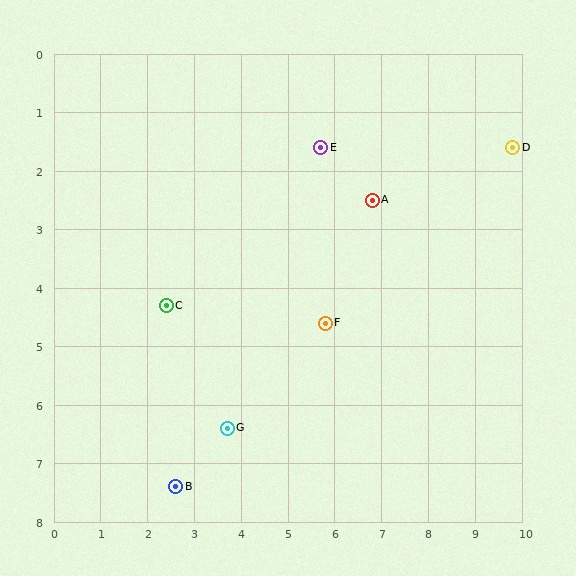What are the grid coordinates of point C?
Point C is at approximately (2.4, 4.3).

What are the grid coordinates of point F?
Point F is at approximately (5.8, 4.6).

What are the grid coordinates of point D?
Point D is at approximately (9.8, 1.6).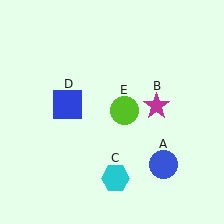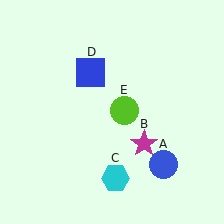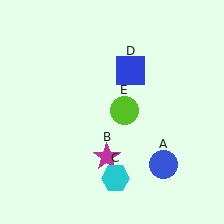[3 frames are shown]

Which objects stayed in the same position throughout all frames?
Blue circle (object A) and cyan hexagon (object C) and lime circle (object E) remained stationary.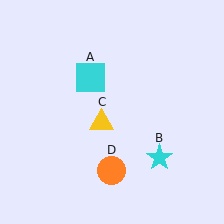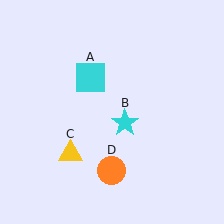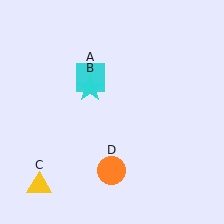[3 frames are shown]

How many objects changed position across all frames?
2 objects changed position: cyan star (object B), yellow triangle (object C).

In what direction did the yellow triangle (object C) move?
The yellow triangle (object C) moved down and to the left.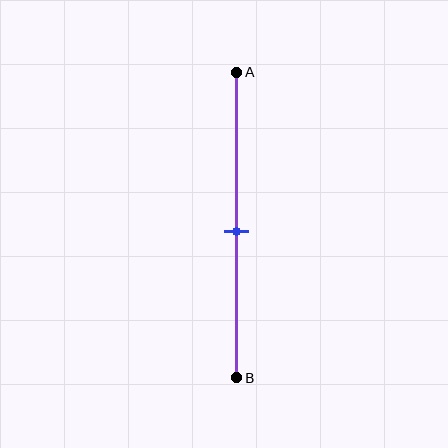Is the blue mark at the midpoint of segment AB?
Yes, the mark is approximately at the midpoint.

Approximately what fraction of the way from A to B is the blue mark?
The blue mark is approximately 50% of the way from A to B.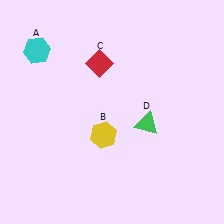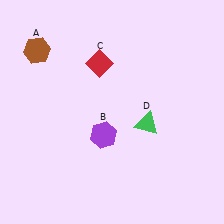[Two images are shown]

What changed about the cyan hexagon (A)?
In Image 1, A is cyan. In Image 2, it changed to brown.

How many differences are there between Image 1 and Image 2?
There are 2 differences between the two images.